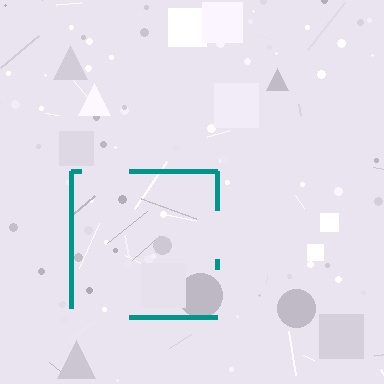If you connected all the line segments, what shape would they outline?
They would outline a square.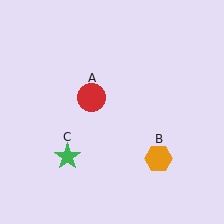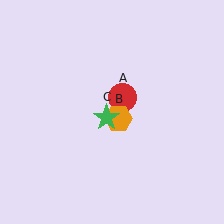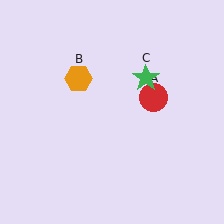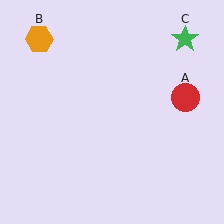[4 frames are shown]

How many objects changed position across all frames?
3 objects changed position: red circle (object A), orange hexagon (object B), green star (object C).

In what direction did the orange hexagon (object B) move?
The orange hexagon (object B) moved up and to the left.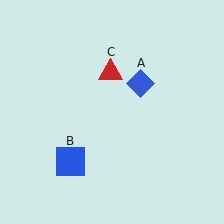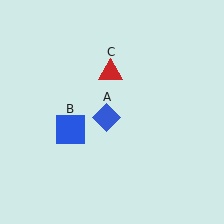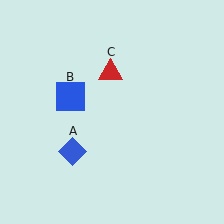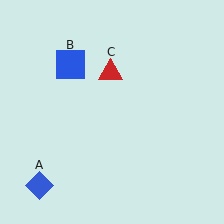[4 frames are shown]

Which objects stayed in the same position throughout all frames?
Red triangle (object C) remained stationary.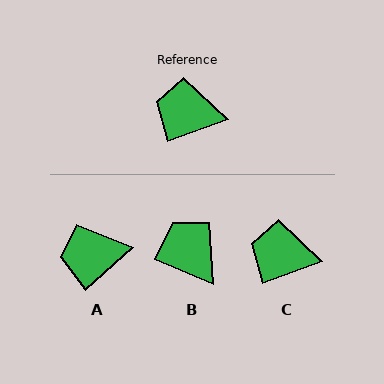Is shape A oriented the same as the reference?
No, it is off by about 22 degrees.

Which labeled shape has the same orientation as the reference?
C.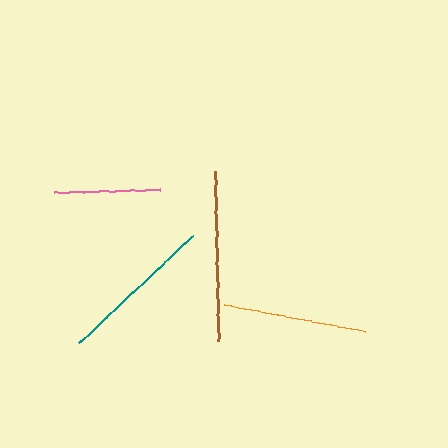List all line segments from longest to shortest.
From longest to shortest: brown, teal, orange, pink.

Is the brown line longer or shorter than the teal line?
The brown line is longer than the teal line.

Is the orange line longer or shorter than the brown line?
The brown line is longer than the orange line.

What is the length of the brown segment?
The brown segment is approximately 170 pixels long.